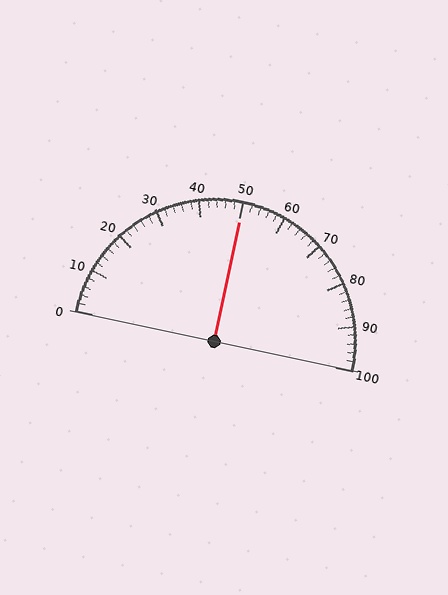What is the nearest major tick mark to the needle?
The nearest major tick mark is 50.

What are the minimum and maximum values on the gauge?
The gauge ranges from 0 to 100.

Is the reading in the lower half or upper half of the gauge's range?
The reading is in the upper half of the range (0 to 100).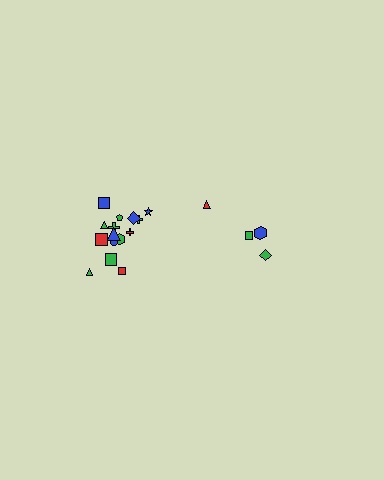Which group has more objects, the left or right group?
The left group.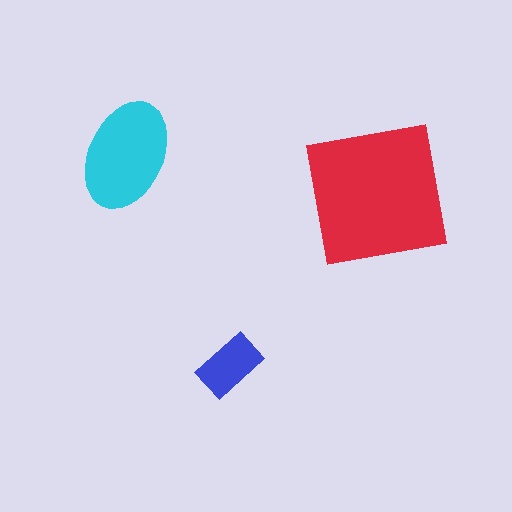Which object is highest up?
The cyan ellipse is topmost.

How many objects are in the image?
There are 3 objects in the image.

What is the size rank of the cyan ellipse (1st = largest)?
2nd.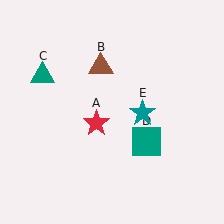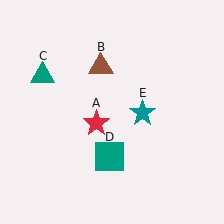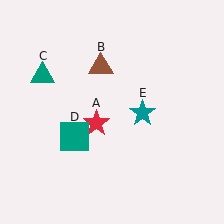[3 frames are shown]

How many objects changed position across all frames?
1 object changed position: teal square (object D).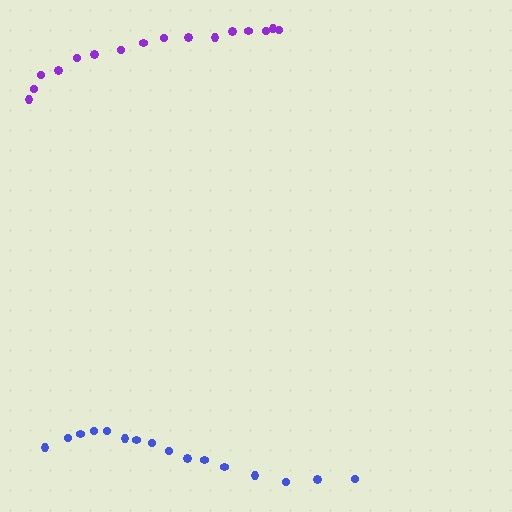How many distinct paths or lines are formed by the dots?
There are 2 distinct paths.